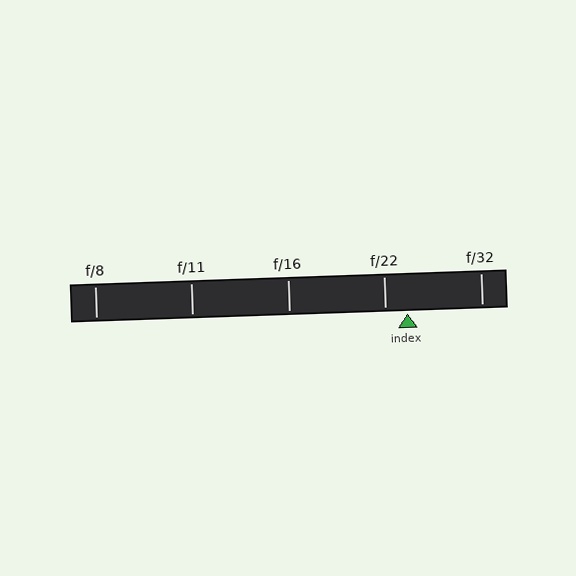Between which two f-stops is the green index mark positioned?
The index mark is between f/22 and f/32.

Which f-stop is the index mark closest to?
The index mark is closest to f/22.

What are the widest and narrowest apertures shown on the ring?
The widest aperture shown is f/8 and the narrowest is f/32.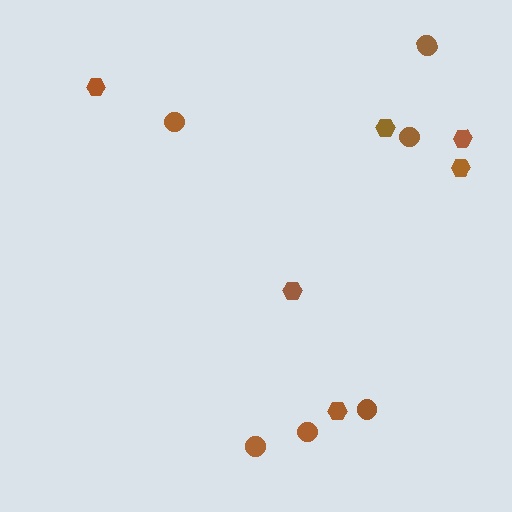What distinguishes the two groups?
There are 2 groups: one group of hexagons (6) and one group of circles (6).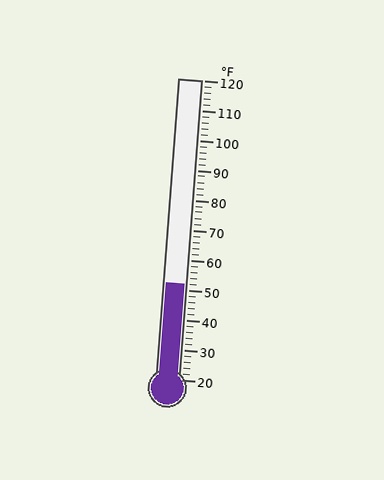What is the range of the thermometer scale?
The thermometer scale ranges from 20°F to 120°F.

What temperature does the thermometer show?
The thermometer shows approximately 52°F.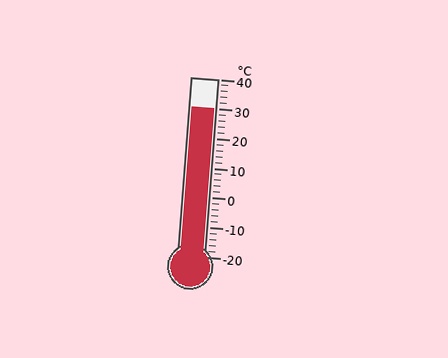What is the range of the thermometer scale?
The thermometer scale ranges from -20°C to 40°C.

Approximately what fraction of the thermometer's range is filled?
The thermometer is filled to approximately 85% of its range.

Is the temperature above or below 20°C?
The temperature is above 20°C.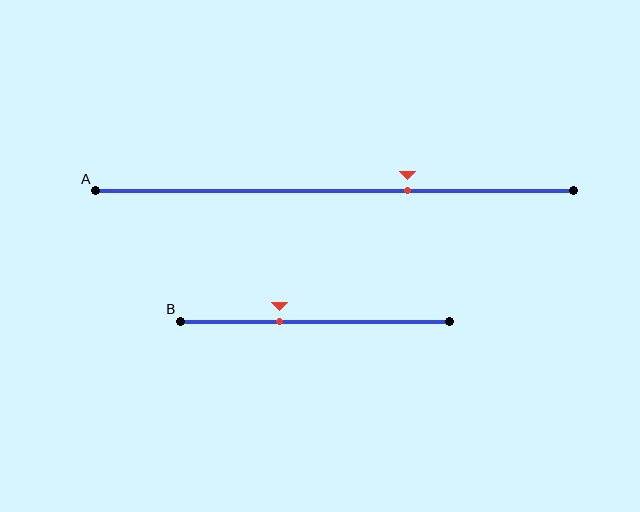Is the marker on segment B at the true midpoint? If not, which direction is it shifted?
No, the marker on segment B is shifted to the left by about 13% of the segment length.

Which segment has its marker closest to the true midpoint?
Segment B has its marker closest to the true midpoint.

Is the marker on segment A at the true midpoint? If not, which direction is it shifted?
No, the marker on segment A is shifted to the right by about 15% of the segment length.